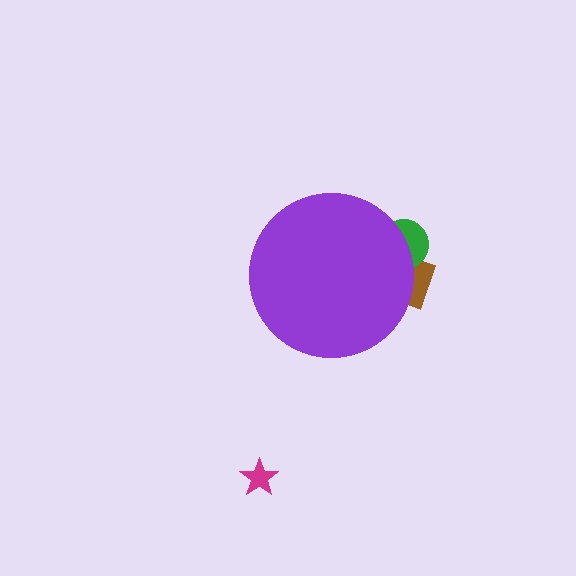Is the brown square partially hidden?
Yes, the brown square is partially hidden behind the purple circle.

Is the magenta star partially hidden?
No, the magenta star is fully visible.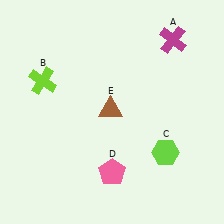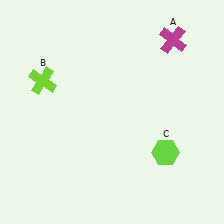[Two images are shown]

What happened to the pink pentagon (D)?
The pink pentagon (D) was removed in Image 2. It was in the bottom-right area of Image 1.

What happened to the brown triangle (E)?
The brown triangle (E) was removed in Image 2. It was in the top-left area of Image 1.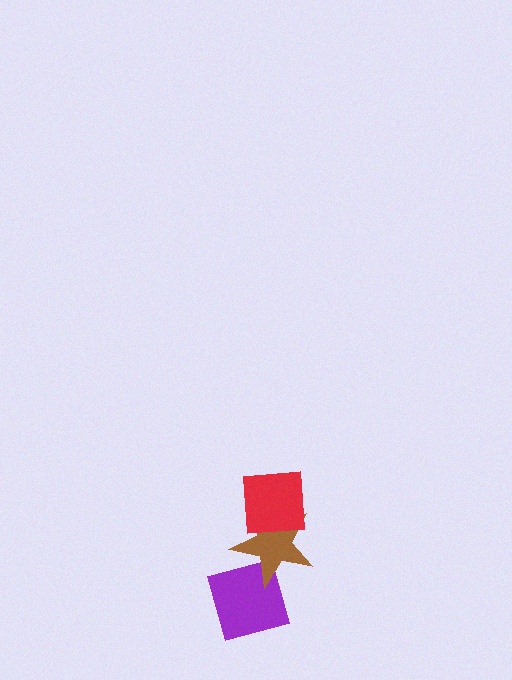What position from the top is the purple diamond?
The purple diamond is 3rd from the top.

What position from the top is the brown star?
The brown star is 2nd from the top.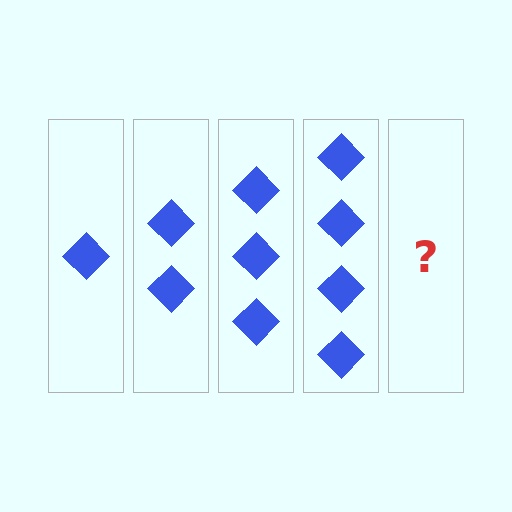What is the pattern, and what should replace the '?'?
The pattern is that each step adds one more diamond. The '?' should be 5 diamonds.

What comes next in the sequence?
The next element should be 5 diamonds.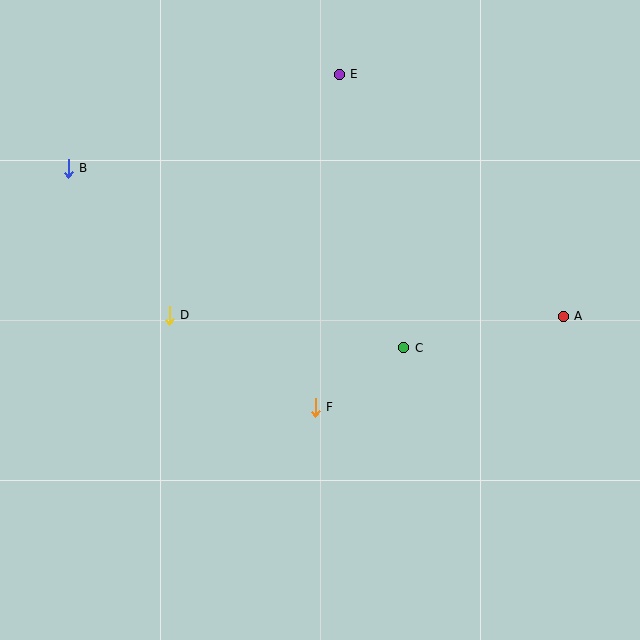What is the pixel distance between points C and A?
The distance between C and A is 163 pixels.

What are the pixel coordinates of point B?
Point B is at (68, 168).